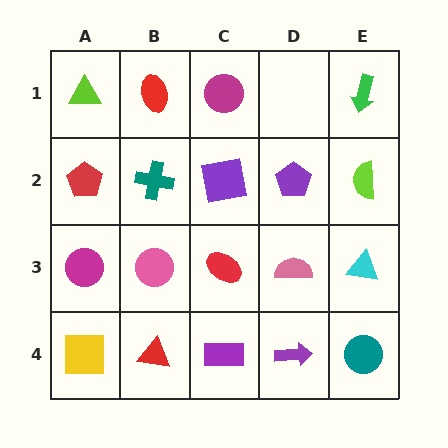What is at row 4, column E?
A teal circle.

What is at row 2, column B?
A teal cross.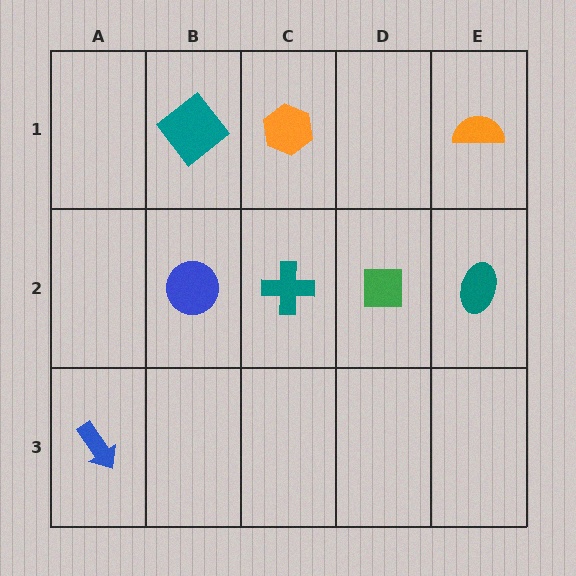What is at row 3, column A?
A blue arrow.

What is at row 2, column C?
A teal cross.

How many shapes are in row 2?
4 shapes.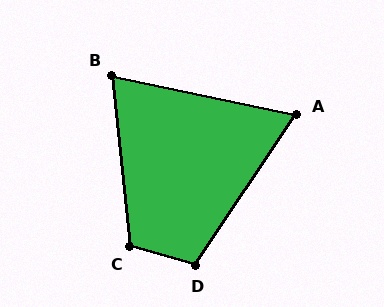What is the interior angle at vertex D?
Approximately 108 degrees (obtuse).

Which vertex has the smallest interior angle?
A, at approximately 68 degrees.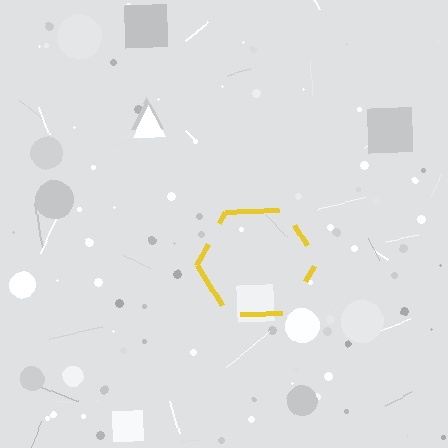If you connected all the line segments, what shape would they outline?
They would outline a hexagon.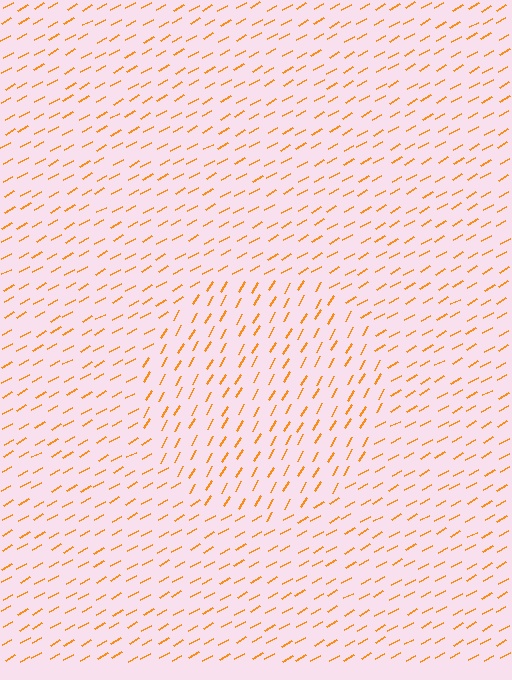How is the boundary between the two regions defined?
The boundary is defined purely by a change in line orientation (approximately 31 degrees difference). All lines are the same color and thickness.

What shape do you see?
I see a circle.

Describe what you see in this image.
The image is filled with small orange line segments. A circle region in the image has lines oriented differently from the surrounding lines, creating a visible texture boundary.